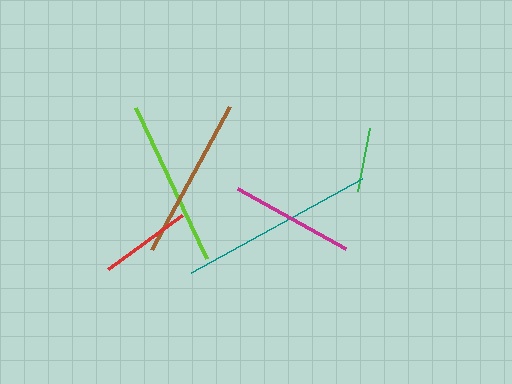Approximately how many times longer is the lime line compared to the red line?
The lime line is approximately 1.8 times the length of the red line.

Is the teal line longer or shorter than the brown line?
The teal line is longer than the brown line.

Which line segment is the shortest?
The green line is the shortest at approximately 64 pixels.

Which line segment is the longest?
The teal line is the longest at approximately 196 pixels.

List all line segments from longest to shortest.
From longest to shortest: teal, lime, brown, magenta, red, green.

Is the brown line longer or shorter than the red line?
The brown line is longer than the red line.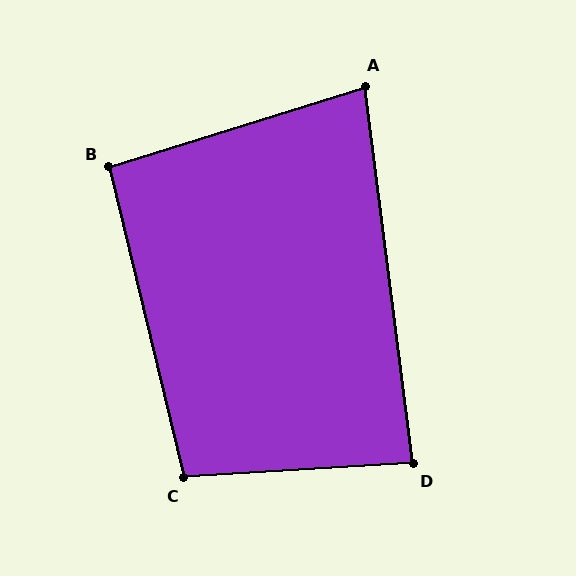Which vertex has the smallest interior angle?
A, at approximately 80 degrees.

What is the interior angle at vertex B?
Approximately 94 degrees (approximately right).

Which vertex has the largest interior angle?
C, at approximately 100 degrees.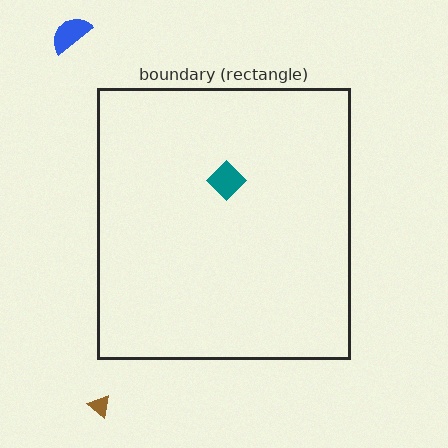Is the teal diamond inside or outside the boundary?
Inside.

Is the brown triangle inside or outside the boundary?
Outside.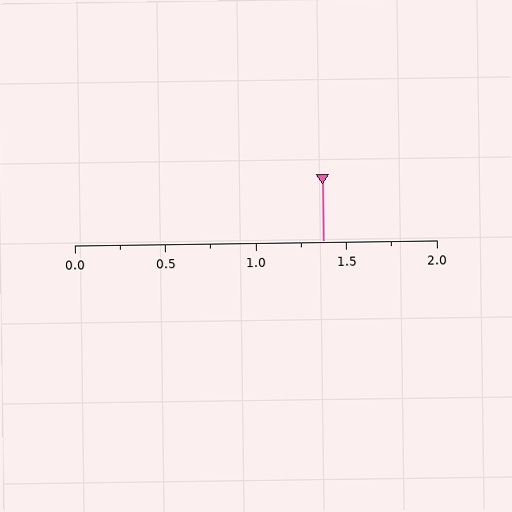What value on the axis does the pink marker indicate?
The marker indicates approximately 1.38.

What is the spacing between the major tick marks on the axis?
The major ticks are spaced 0.5 apart.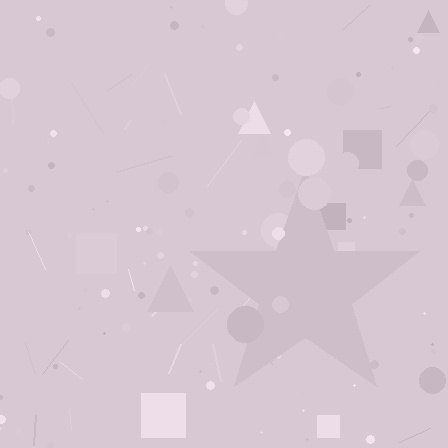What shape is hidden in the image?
A star is hidden in the image.